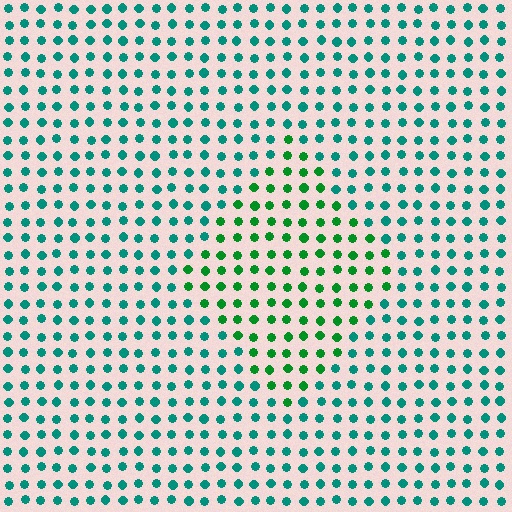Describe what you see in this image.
The image is filled with small teal elements in a uniform arrangement. A diamond-shaped region is visible where the elements are tinted to a slightly different hue, forming a subtle color boundary.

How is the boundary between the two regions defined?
The boundary is defined purely by a slight shift in hue (about 37 degrees). Spacing, size, and orientation are identical on both sides.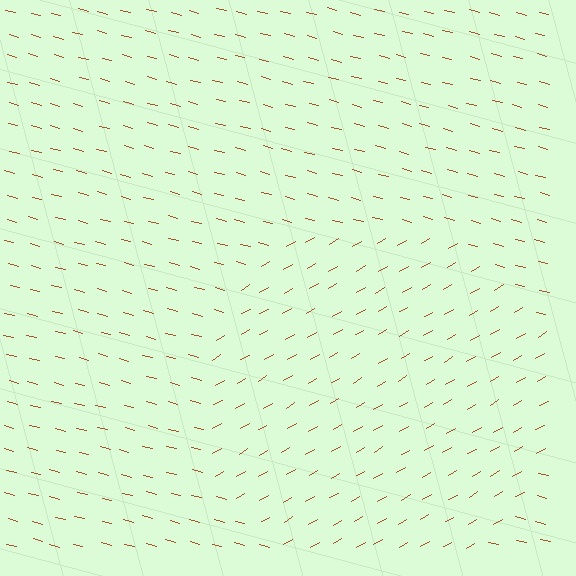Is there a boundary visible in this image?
Yes, there is a texture boundary formed by a change in line orientation.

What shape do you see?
I see a circle.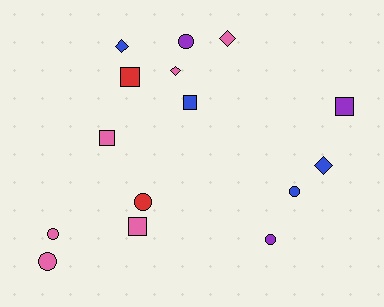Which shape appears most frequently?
Circle, with 6 objects.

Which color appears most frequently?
Pink, with 6 objects.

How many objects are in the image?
There are 15 objects.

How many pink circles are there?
There are 2 pink circles.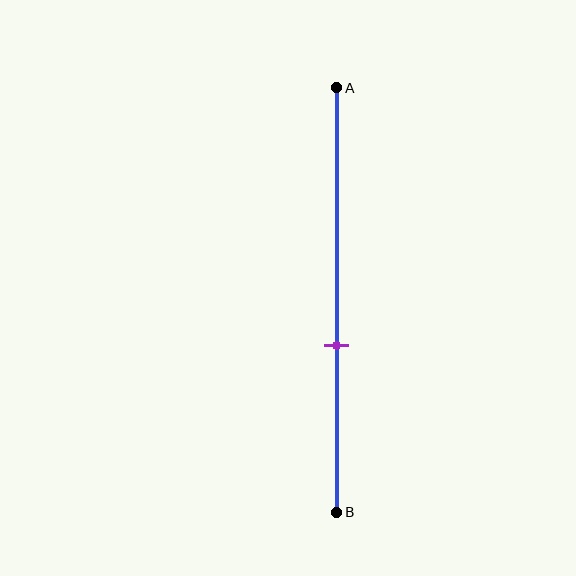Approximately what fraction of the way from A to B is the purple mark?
The purple mark is approximately 60% of the way from A to B.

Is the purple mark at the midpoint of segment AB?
No, the mark is at about 60% from A, not at the 50% midpoint.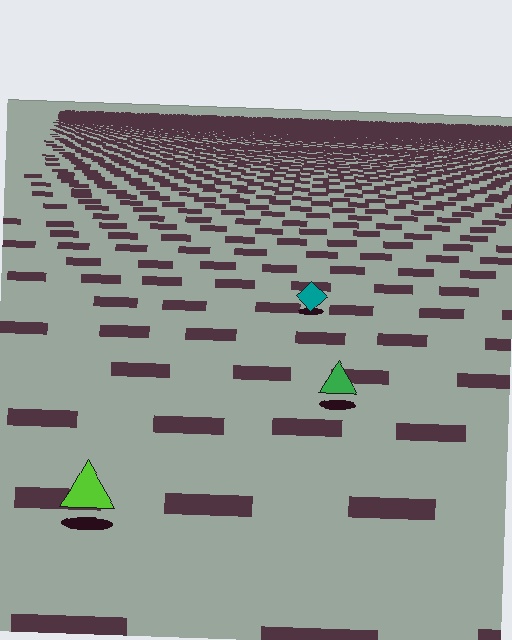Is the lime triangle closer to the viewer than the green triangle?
Yes. The lime triangle is closer — you can tell from the texture gradient: the ground texture is coarser near it.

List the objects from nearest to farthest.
From nearest to farthest: the lime triangle, the green triangle, the teal diamond.